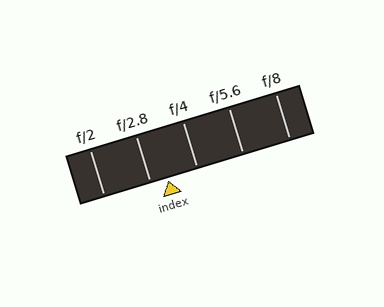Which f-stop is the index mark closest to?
The index mark is closest to f/2.8.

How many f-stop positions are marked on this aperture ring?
There are 5 f-stop positions marked.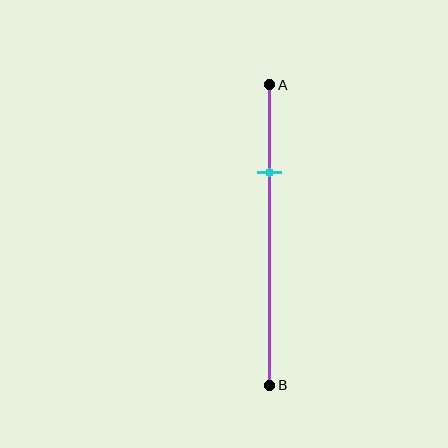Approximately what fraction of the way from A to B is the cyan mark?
The cyan mark is approximately 30% of the way from A to B.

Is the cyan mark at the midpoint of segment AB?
No, the mark is at about 30% from A, not at the 50% midpoint.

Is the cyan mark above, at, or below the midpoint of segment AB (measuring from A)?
The cyan mark is above the midpoint of segment AB.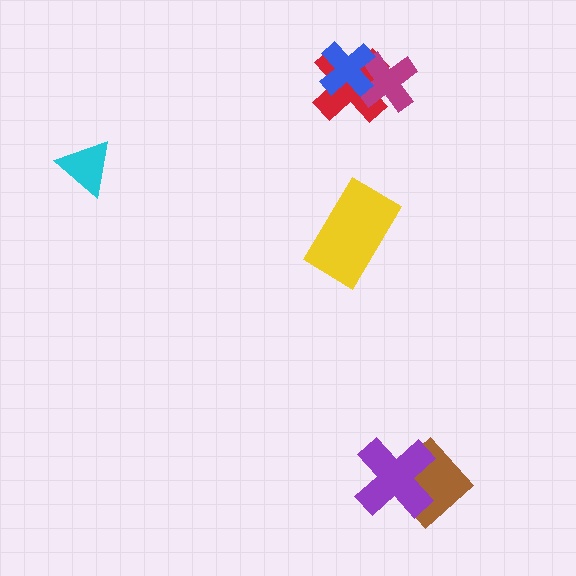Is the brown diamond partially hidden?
Yes, it is partially covered by another shape.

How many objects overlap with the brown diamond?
1 object overlaps with the brown diamond.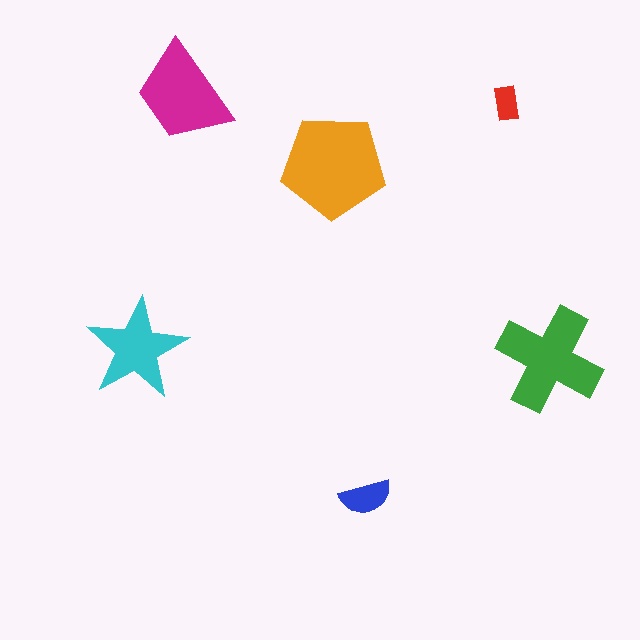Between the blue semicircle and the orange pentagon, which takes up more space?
The orange pentagon.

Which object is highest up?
The magenta trapezoid is topmost.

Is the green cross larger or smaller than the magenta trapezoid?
Larger.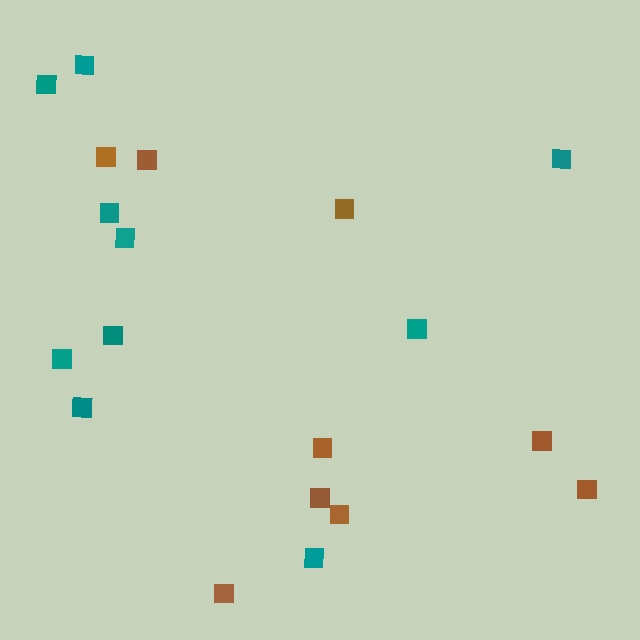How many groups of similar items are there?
There are 2 groups: one group of teal squares (10) and one group of brown squares (9).